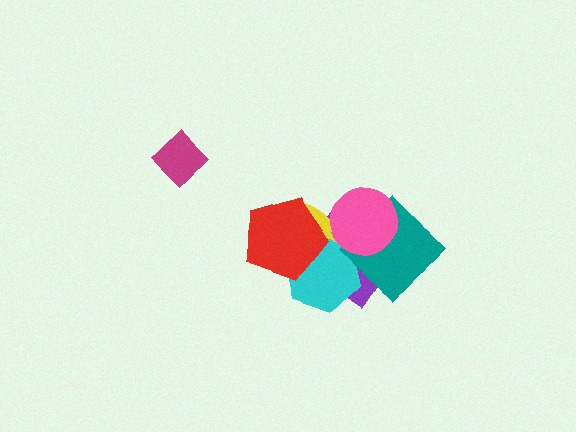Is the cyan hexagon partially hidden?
Yes, it is partially covered by another shape.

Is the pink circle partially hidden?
No, no other shape covers it.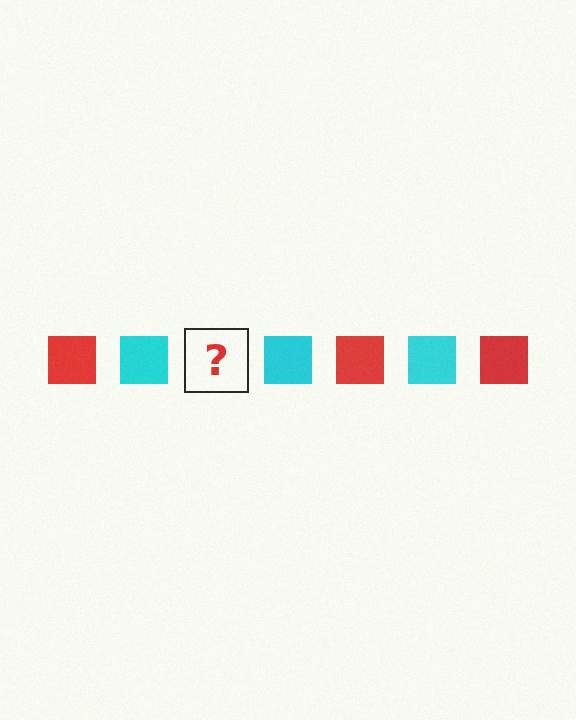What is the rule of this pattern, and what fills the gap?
The rule is that the pattern cycles through red, cyan squares. The gap should be filled with a red square.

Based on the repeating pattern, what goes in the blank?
The blank should be a red square.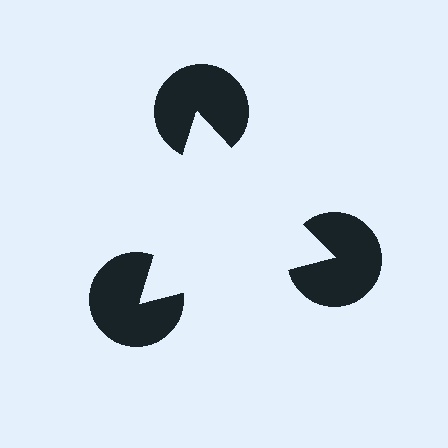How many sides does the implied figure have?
3 sides.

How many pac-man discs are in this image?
There are 3 — one at each vertex of the illusory triangle.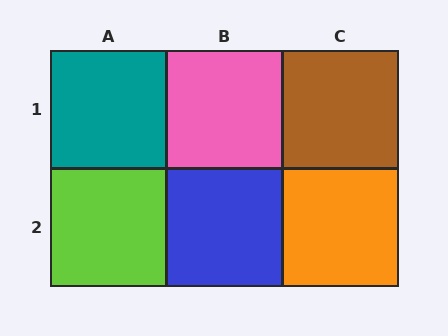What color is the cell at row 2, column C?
Orange.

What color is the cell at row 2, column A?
Lime.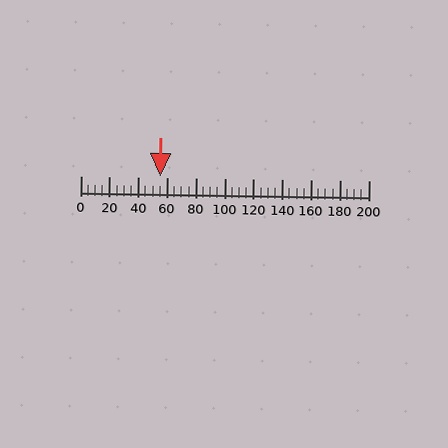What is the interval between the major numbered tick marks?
The major tick marks are spaced 20 units apart.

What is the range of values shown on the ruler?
The ruler shows values from 0 to 200.